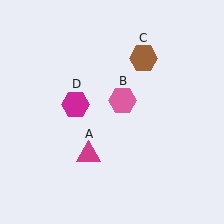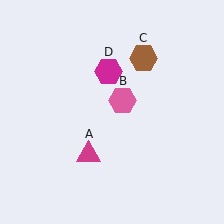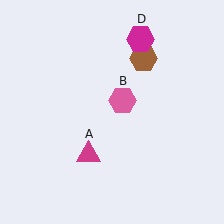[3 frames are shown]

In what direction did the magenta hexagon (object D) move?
The magenta hexagon (object D) moved up and to the right.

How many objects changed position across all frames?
1 object changed position: magenta hexagon (object D).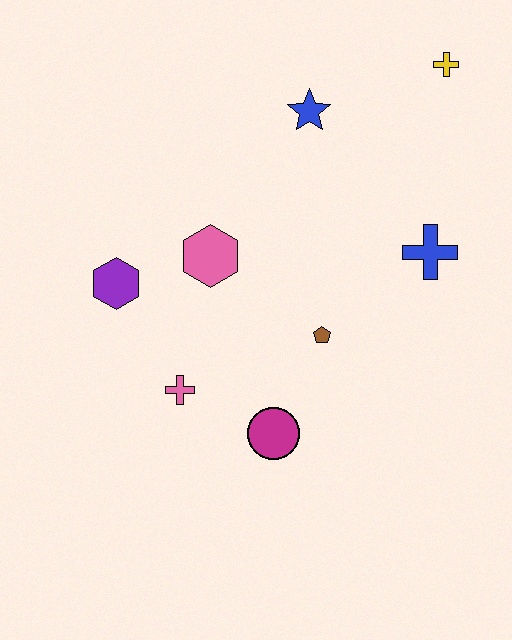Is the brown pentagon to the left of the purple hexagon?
No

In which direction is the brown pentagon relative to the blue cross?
The brown pentagon is to the left of the blue cross.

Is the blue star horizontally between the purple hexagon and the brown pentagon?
Yes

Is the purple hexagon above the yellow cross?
No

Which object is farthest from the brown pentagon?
The yellow cross is farthest from the brown pentagon.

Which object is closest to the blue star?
The yellow cross is closest to the blue star.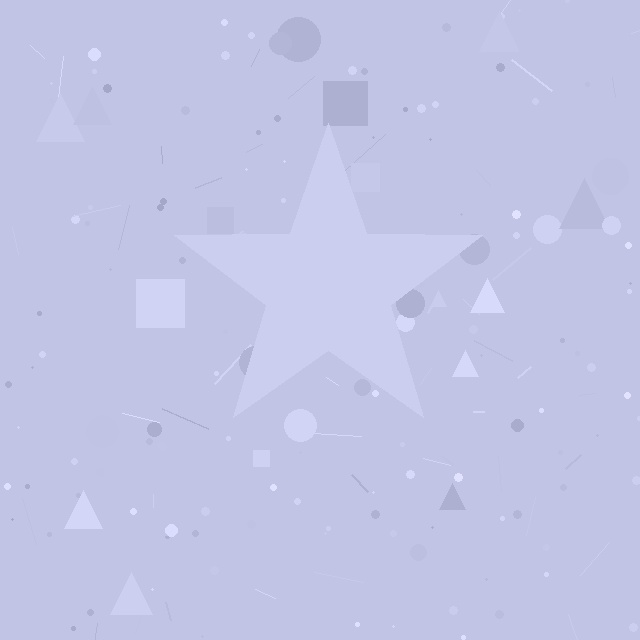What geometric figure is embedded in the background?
A star is embedded in the background.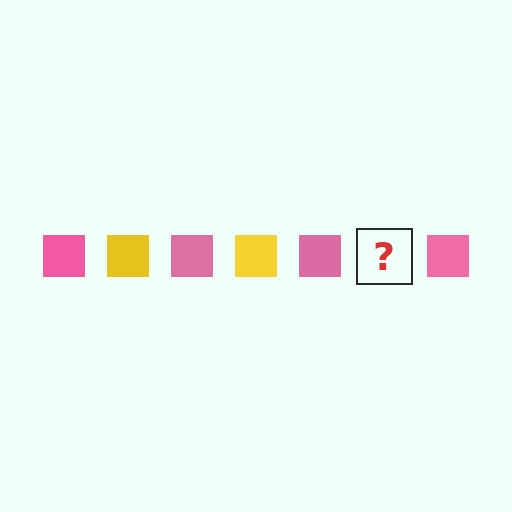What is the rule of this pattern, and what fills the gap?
The rule is that the pattern cycles through pink, yellow squares. The gap should be filled with a yellow square.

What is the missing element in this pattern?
The missing element is a yellow square.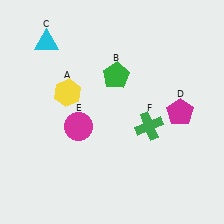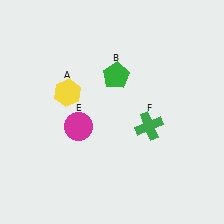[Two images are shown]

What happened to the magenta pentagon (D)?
The magenta pentagon (D) was removed in Image 2. It was in the bottom-right area of Image 1.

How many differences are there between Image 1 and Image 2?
There are 2 differences between the two images.